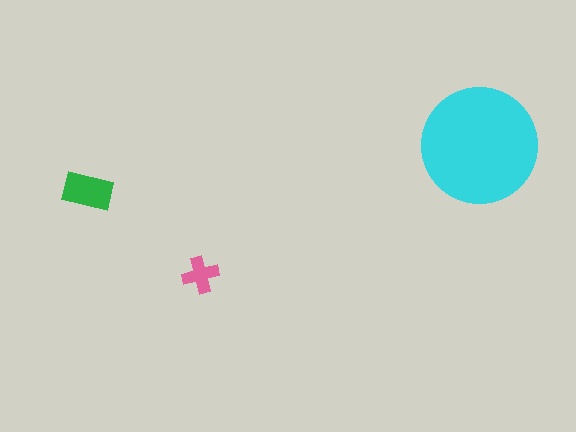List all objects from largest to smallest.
The cyan circle, the green rectangle, the pink cross.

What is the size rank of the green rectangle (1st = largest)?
2nd.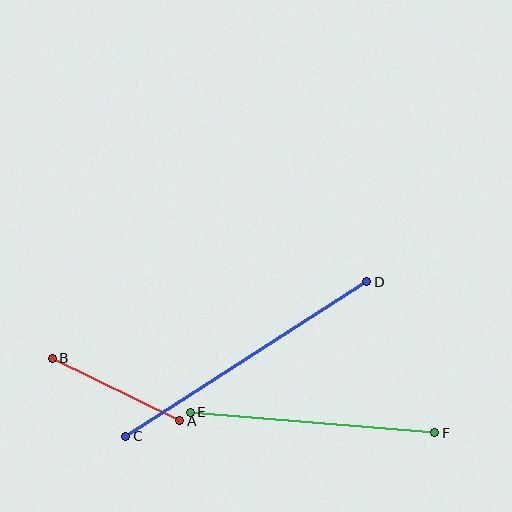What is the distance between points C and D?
The distance is approximately 287 pixels.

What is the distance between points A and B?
The distance is approximately 142 pixels.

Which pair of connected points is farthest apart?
Points C and D are farthest apart.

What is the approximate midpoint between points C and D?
The midpoint is at approximately (246, 359) pixels.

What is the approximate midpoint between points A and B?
The midpoint is at approximately (116, 389) pixels.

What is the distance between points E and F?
The distance is approximately 245 pixels.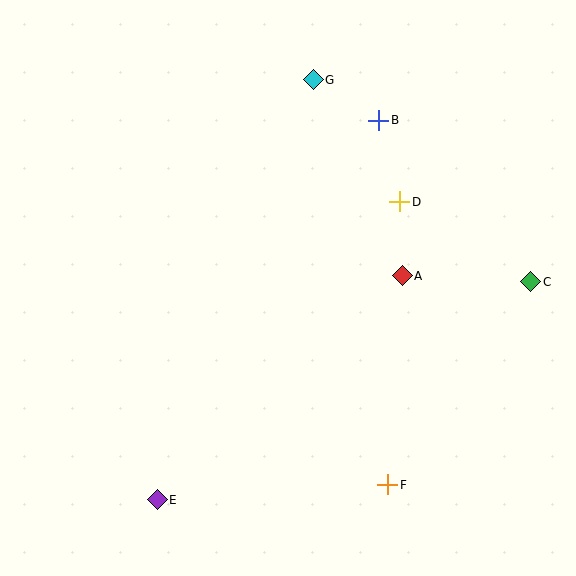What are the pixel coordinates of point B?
Point B is at (379, 120).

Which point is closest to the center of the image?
Point A at (402, 276) is closest to the center.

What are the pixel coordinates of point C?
Point C is at (531, 282).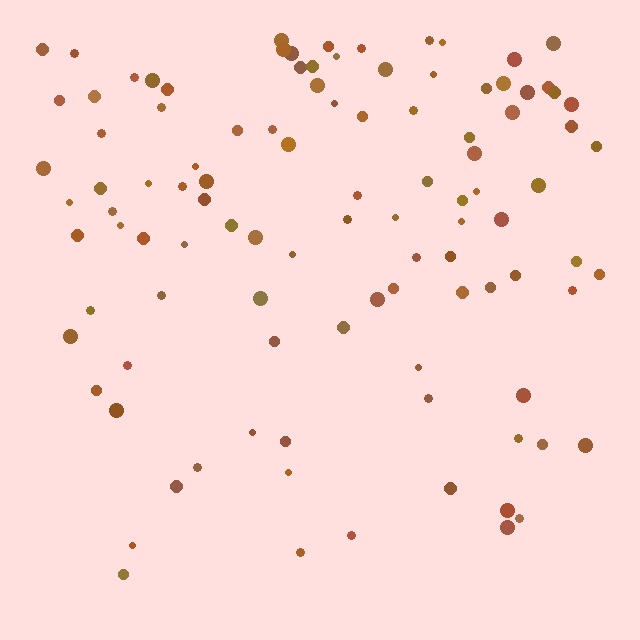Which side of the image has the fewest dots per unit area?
The bottom.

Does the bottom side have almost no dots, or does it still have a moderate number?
Still a moderate number, just noticeably fewer than the top.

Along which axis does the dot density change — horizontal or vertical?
Vertical.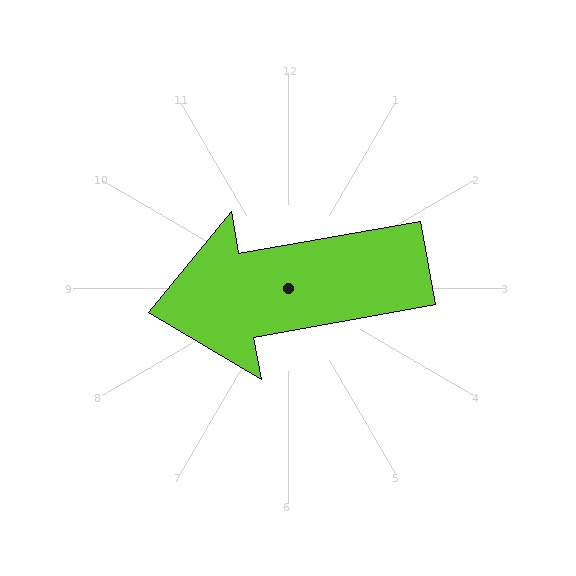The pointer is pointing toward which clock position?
Roughly 9 o'clock.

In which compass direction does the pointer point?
West.